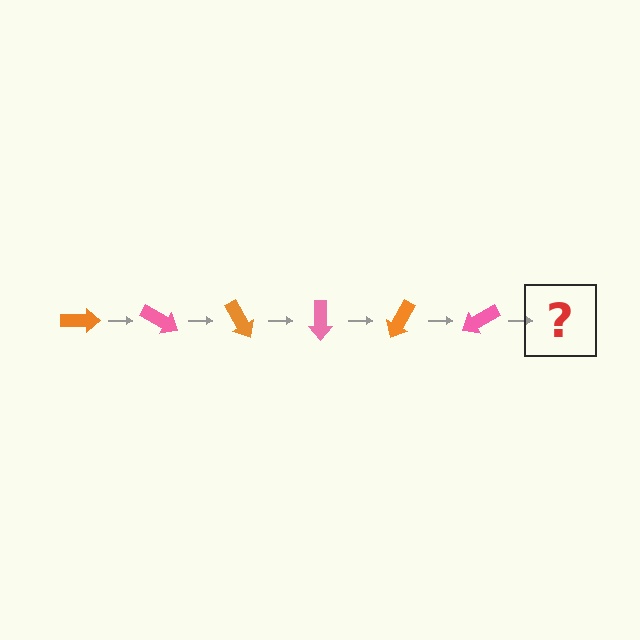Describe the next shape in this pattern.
It should be an orange arrow, rotated 180 degrees from the start.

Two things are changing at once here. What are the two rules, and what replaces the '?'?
The two rules are that it rotates 30 degrees each step and the color cycles through orange and pink. The '?' should be an orange arrow, rotated 180 degrees from the start.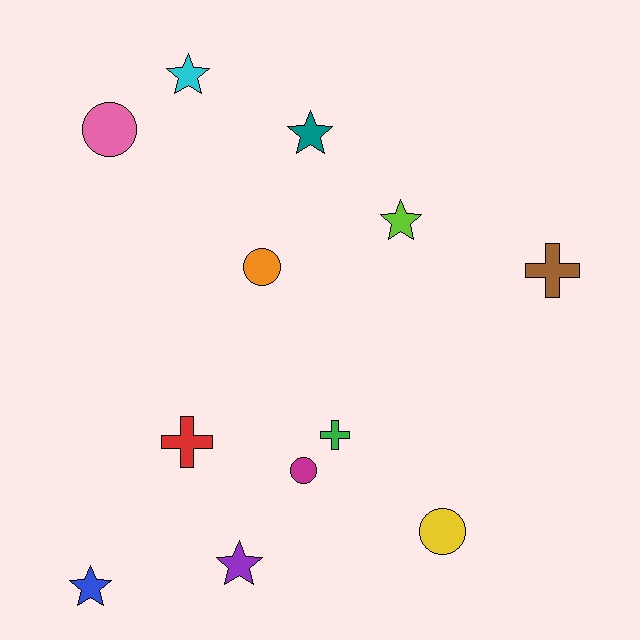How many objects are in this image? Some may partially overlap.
There are 12 objects.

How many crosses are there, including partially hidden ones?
There are 3 crosses.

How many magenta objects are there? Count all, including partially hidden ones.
There is 1 magenta object.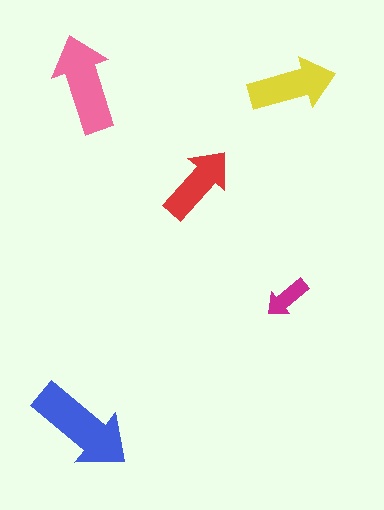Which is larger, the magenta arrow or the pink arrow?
The pink one.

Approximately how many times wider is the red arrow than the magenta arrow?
About 1.5 times wider.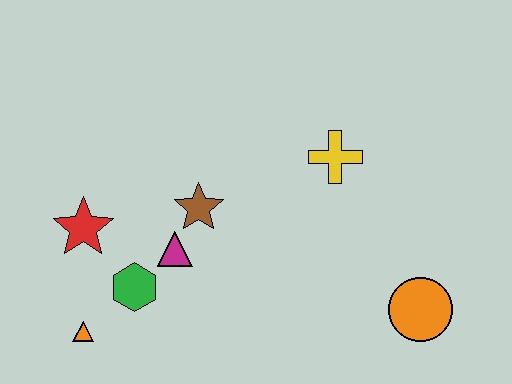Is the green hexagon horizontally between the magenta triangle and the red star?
Yes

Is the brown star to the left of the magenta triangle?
No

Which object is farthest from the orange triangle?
The orange circle is farthest from the orange triangle.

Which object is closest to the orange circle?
The yellow cross is closest to the orange circle.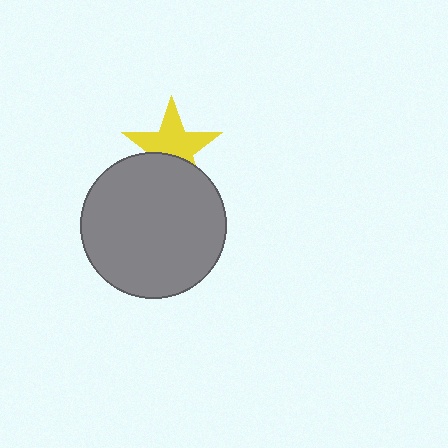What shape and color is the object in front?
The object in front is a gray circle.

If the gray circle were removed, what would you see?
You would see the complete yellow star.